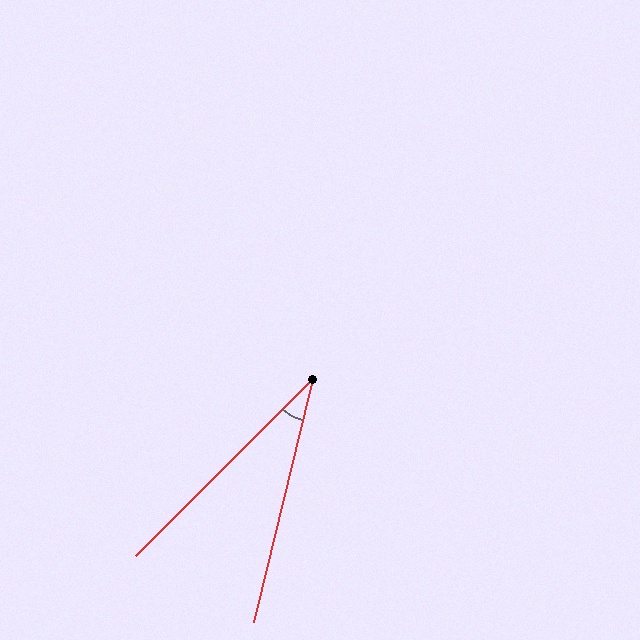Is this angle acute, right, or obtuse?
It is acute.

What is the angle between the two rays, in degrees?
Approximately 32 degrees.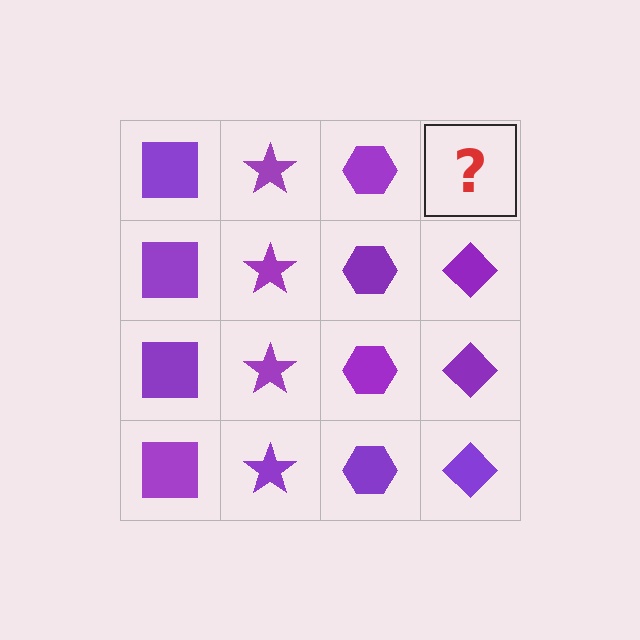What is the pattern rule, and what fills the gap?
The rule is that each column has a consistent shape. The gap should be filled with a purple diamond.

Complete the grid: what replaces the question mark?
The question mark should be replaced with a purple diamond.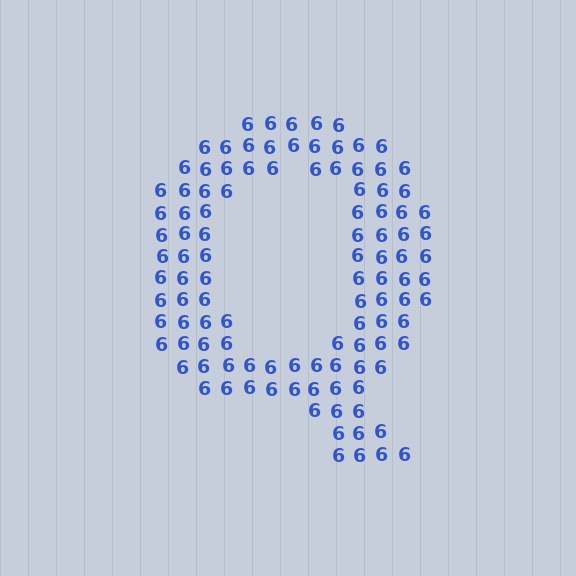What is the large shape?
The large shape is the letter Q.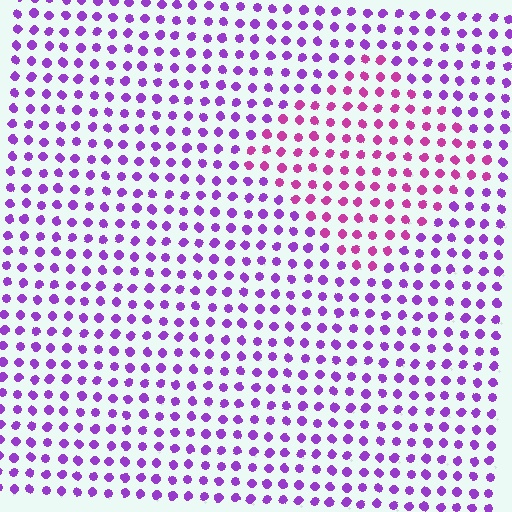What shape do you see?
I see a diamond.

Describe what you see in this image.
The image is filled with small purple elements in a uniform arrangement. A diamond-shaped region is visible where the elements are tinted to a slightly different hue, forming a subtle color boundary.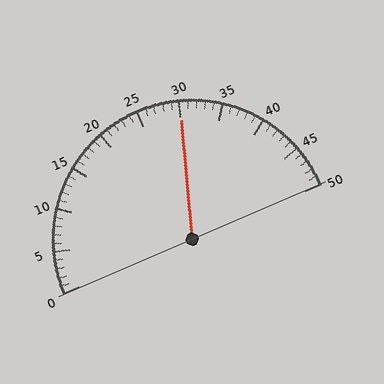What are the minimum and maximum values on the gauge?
The gauge ranges from 0 to 50.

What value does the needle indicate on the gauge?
The needle indicates approximately 30.